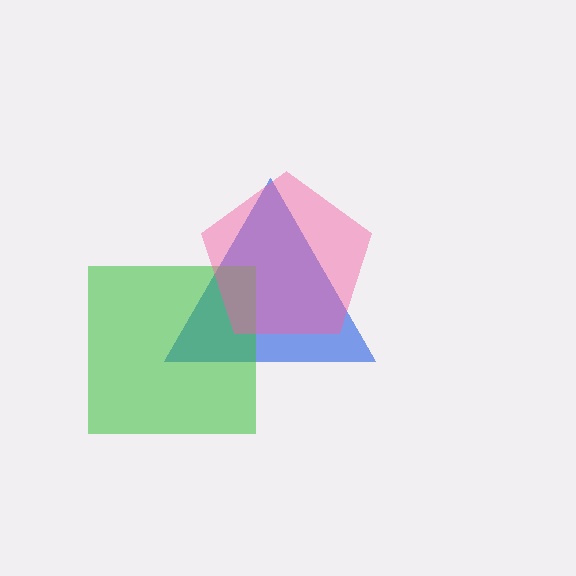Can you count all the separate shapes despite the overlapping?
Yes, there are 3 separate shapes.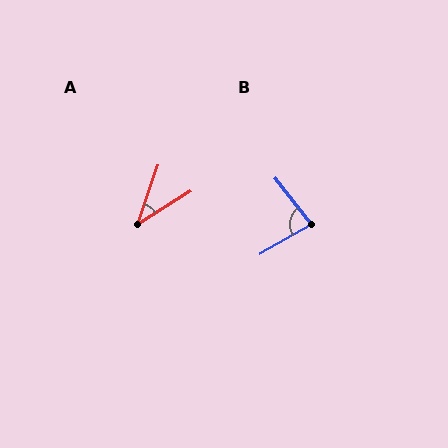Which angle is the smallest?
A, at approximately 39 degrees.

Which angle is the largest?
B, at approximately 82 degrees.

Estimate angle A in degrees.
Approximately 39 degrees.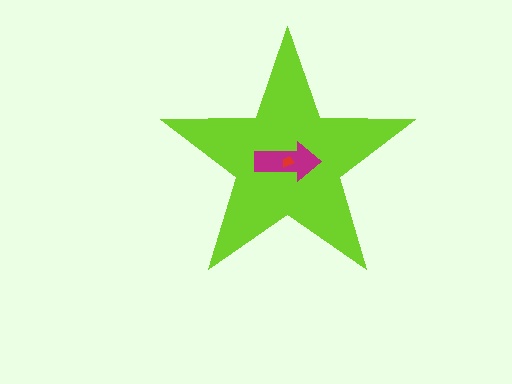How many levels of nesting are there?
3.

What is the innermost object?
The red trapezoid.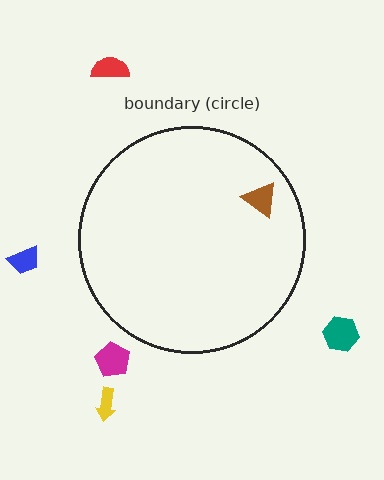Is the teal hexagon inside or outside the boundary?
Outside.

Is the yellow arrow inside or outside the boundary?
Outside.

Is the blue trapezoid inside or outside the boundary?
Outside.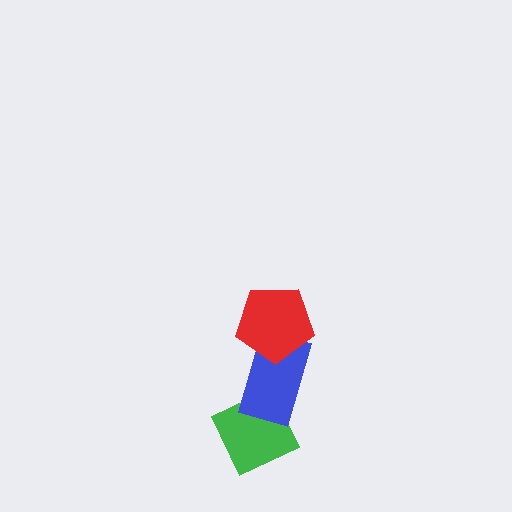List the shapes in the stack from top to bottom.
From top to bottom: the red pentagon, the blue rectangle, the green diamond.